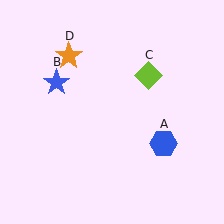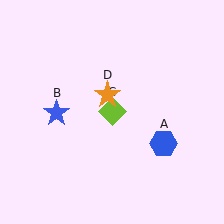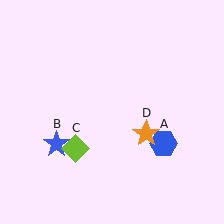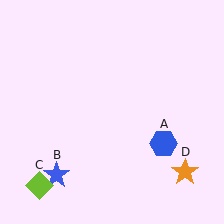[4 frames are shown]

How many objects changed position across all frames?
3 objects changed position: blue star (object B), lime diamond (object C), orange star (object D).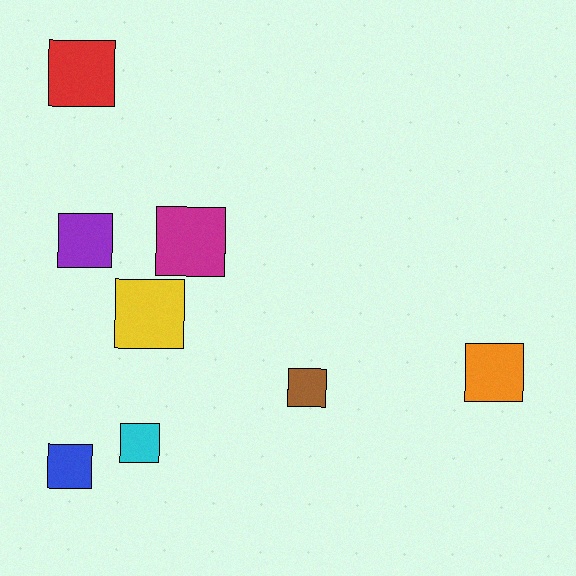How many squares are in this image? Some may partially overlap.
There are 8 squares.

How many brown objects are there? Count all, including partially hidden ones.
There is 1 brown object.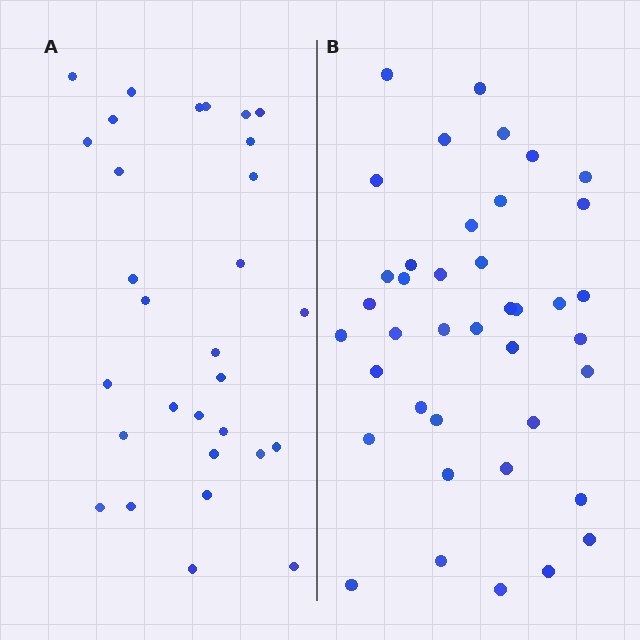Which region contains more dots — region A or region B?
Region B (the right region) has more dots.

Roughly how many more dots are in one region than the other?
Region B has roughly 10 or so more dots than region A.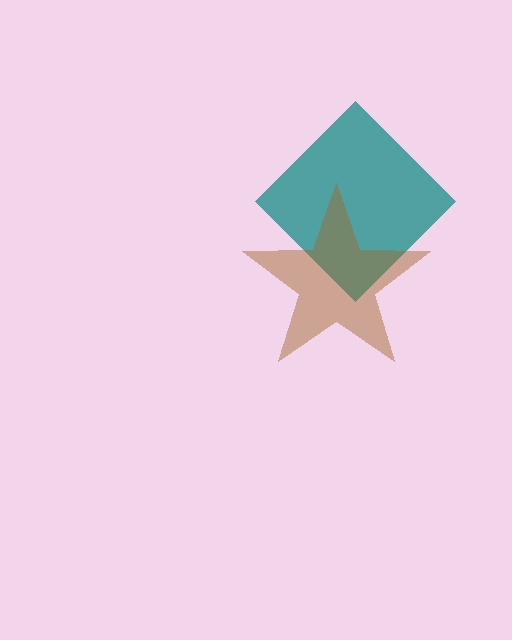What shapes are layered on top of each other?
The layered shapes are: a teal diamond, a brown star.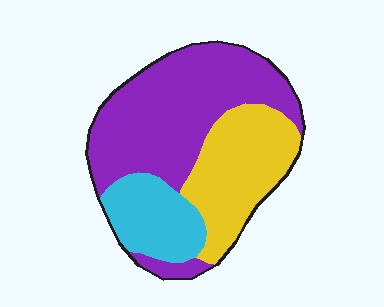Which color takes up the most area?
Purple, at roughly 50%.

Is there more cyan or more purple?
Purple.